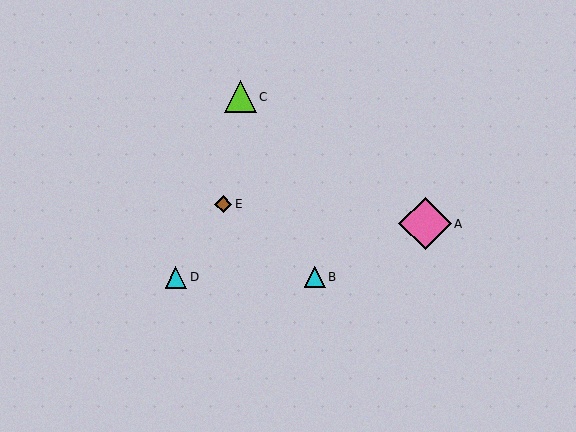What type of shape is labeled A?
Shape A is a pink diamond.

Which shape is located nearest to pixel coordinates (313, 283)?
The cyan triangle (labeled B) at (315, 277) is nearest to that location.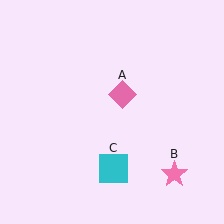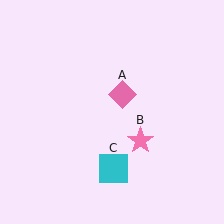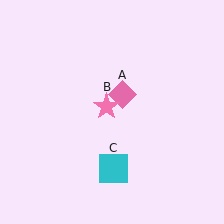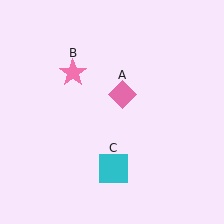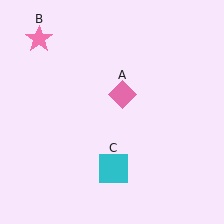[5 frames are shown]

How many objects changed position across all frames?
1 object changed position: pink star (object B).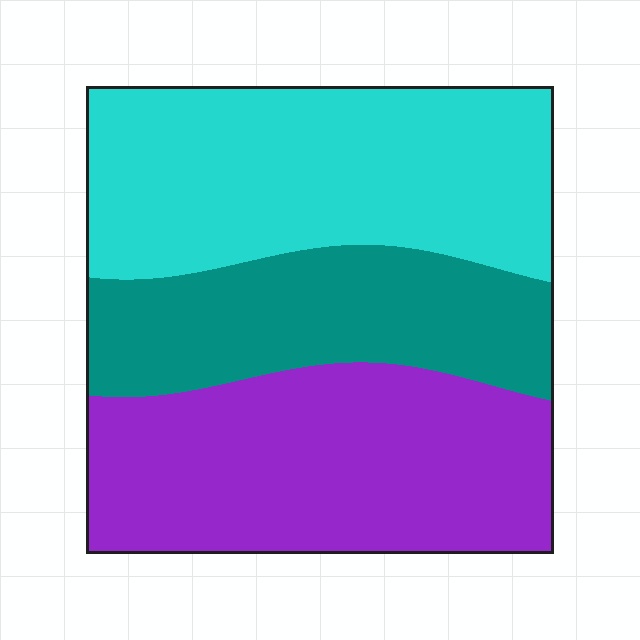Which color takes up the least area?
Teal, at roughly 25%.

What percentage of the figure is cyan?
Cyan takes up about three eighths (3/8) of the figure.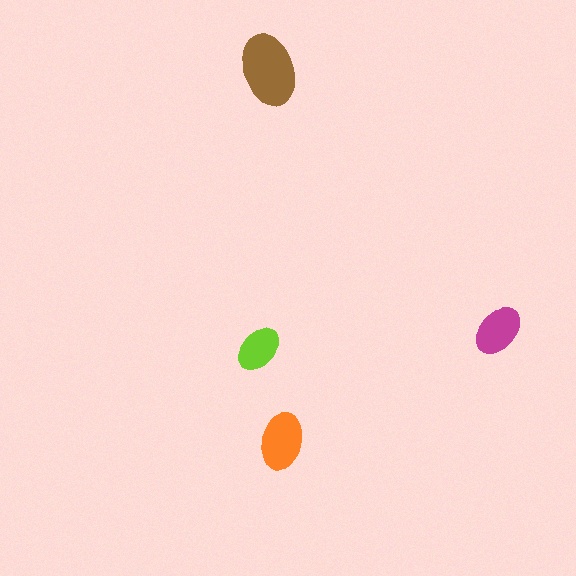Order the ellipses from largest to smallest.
the brown one, the orange one, the magenta one, the lime one.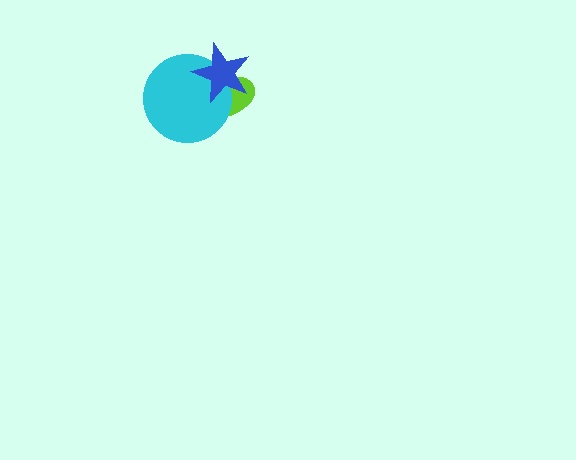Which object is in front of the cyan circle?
The blue star is in front of the cyan circle.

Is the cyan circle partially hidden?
Yes, it is partially covered by another shape.